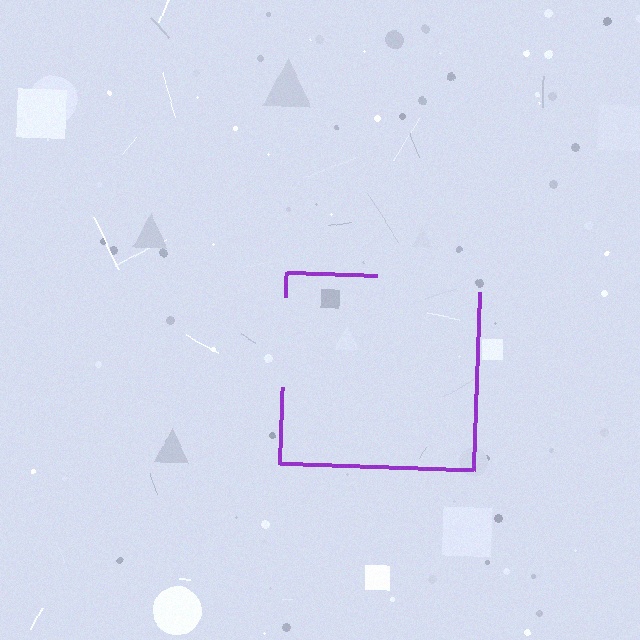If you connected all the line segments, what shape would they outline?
They would outline a square.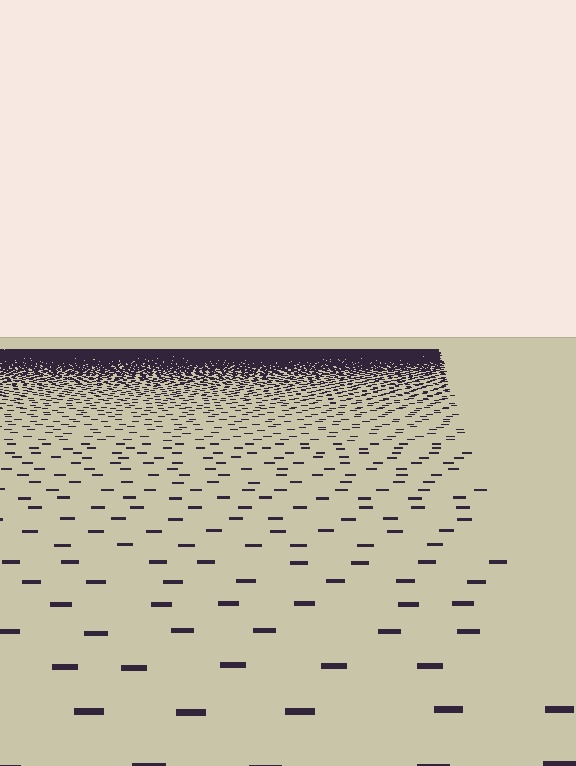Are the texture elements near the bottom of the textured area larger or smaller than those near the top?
Larger. Near the bottom, elements are closer to the viewer and appear at a bigger on-screen size.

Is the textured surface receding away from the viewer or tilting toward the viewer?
The surface is receding away from the viewer. Texture elements get smaller and denser toward the top.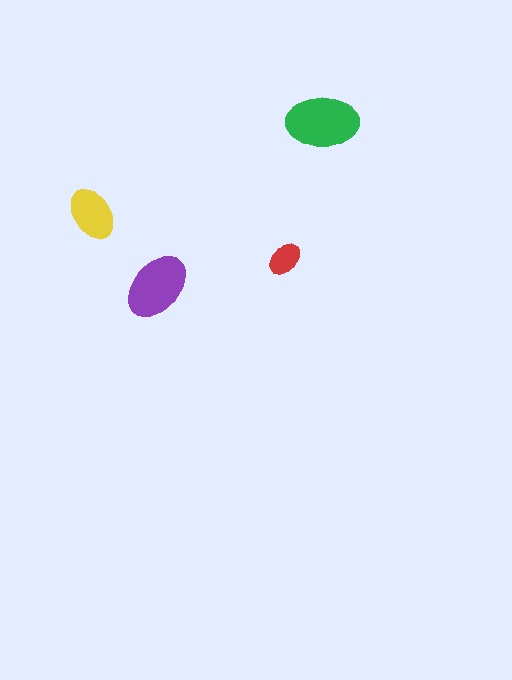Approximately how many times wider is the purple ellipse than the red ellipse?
About 2 times wider.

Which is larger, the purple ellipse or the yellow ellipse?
The purple one.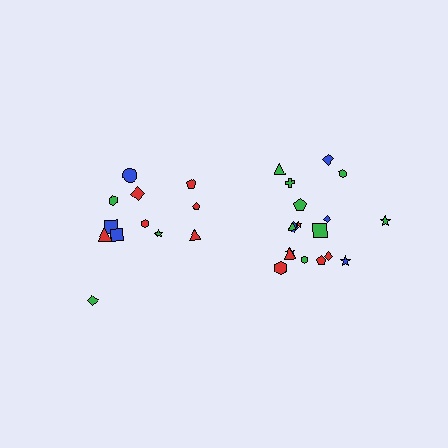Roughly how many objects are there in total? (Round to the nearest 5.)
Roughly 30 objects in total.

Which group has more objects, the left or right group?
The right group.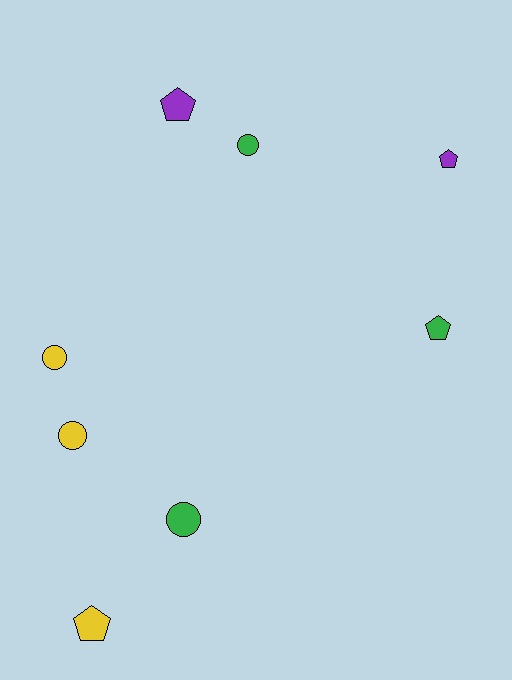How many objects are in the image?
There are 8 objects.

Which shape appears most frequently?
Circle, with 4 objects.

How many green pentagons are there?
There is 1 green pentagon.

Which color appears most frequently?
Yellow, with 3 objects.